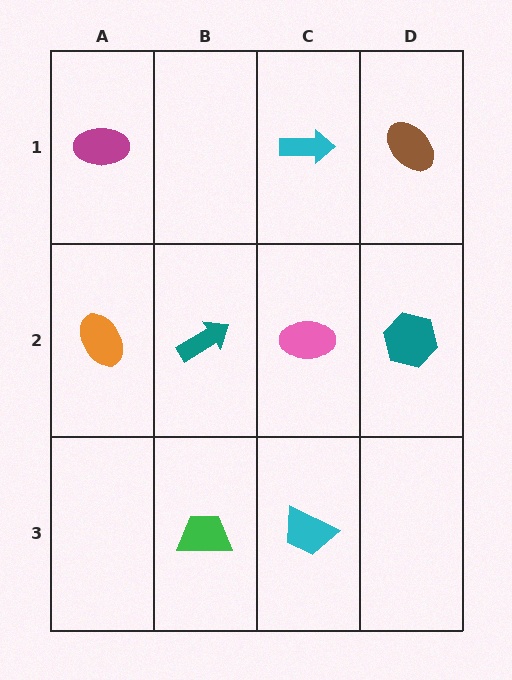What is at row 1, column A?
A magenta ellipse.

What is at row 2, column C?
A pink ellipse.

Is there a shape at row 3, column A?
No, that cell is empty.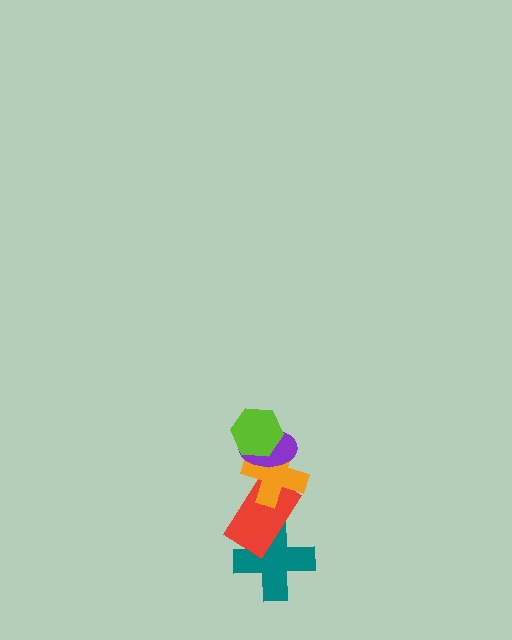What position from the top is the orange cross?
The orange cross is 3rd from the top.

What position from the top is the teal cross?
The teal cross is 5th from the top.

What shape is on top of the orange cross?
The purple ellipse is on top of the orange cross.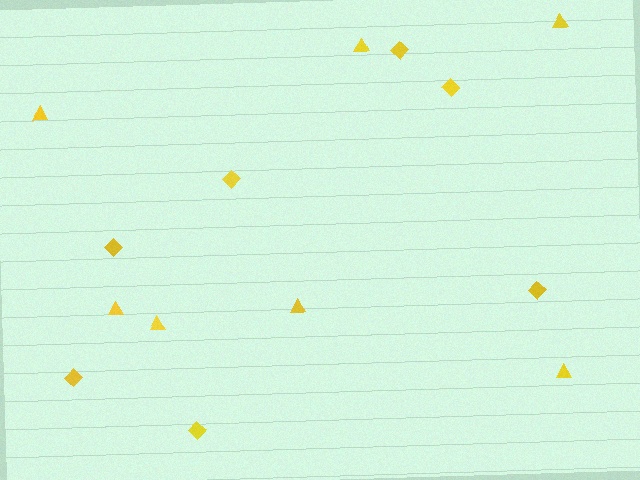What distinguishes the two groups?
There are 2 groups: one group of diamonds (7) and one group of triangles (7).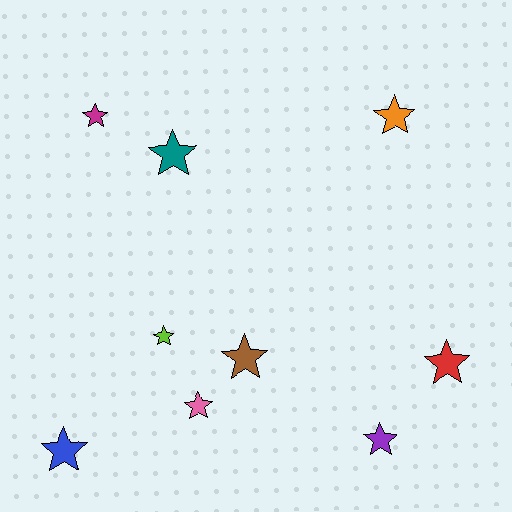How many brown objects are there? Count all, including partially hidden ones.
There is 1 brown object.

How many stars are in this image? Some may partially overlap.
There are 9 stars.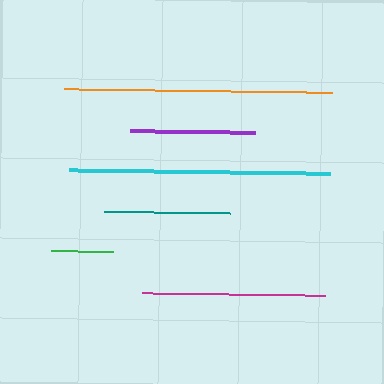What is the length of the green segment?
The green segment is approximately 63 pixels long.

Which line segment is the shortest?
The green line is the shortest at approximately 63 pixels.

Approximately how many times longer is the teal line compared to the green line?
The teal line is approximately 2.0 times the length of the green line.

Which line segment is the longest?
The orange line is the longest at approximately 268 pixels.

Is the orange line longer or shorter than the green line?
The orange line is longer than the green line.